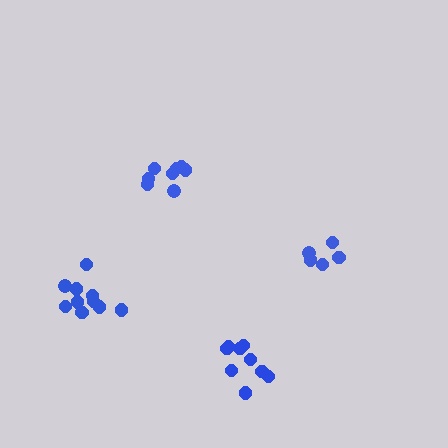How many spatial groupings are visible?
There are 4 spatial groupings.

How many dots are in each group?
Group 1: 9 dots, Group 2: 5 dots, Group 3: 8 dots, Group 4: 10 dots (32 total).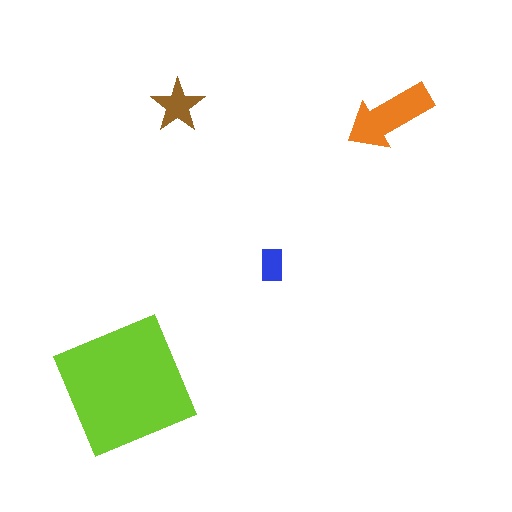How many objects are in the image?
There are 4 objects in the image.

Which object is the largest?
The lime square.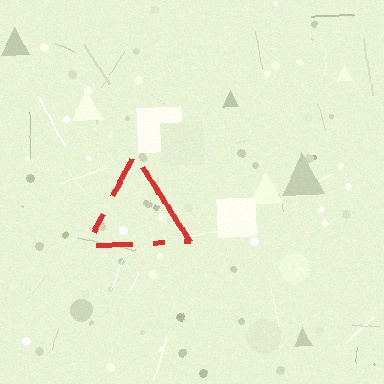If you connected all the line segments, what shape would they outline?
They would outline a triangle.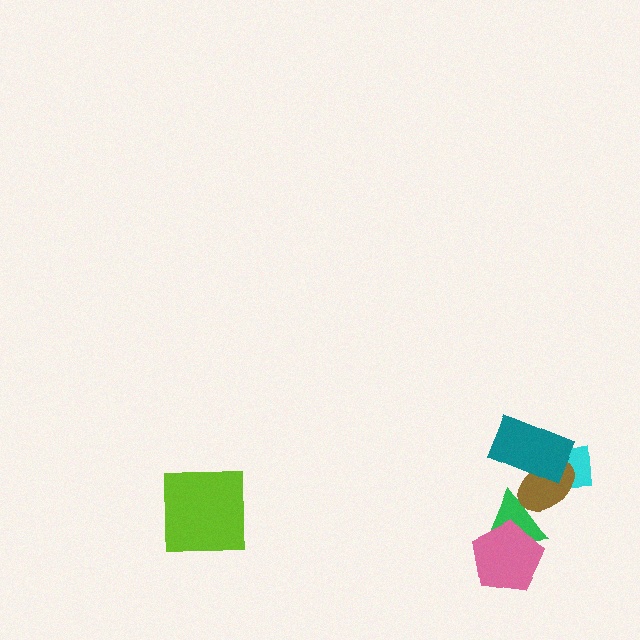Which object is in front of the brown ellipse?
The teal rectangle is in front of the brown ellipse.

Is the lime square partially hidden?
No, no other shape covers it.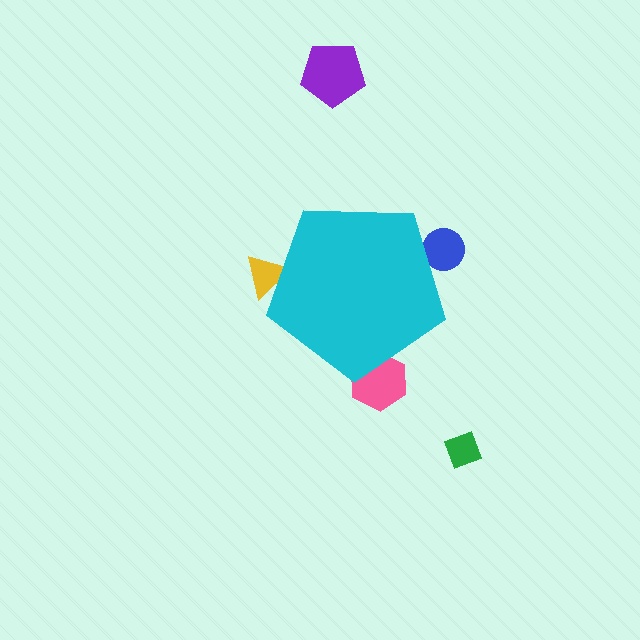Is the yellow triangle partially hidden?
Yes, the yellow triangle is partially hidden behind the cyan pentagon.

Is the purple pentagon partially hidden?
No, the purple pentagon is fully visible.